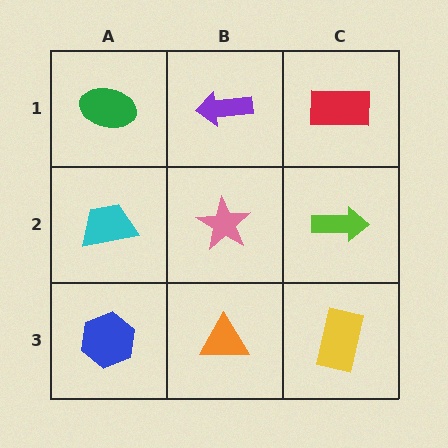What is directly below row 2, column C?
A yellow rectangle.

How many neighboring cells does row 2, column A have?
3.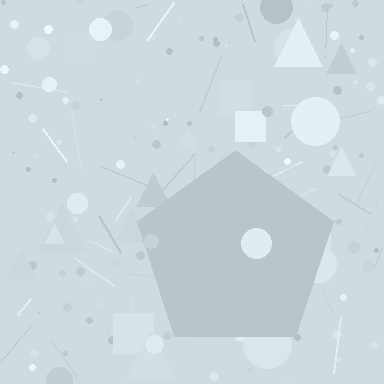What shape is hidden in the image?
A pentagon is hidden in the image.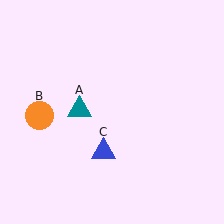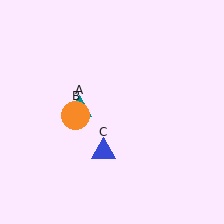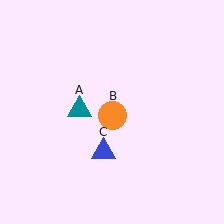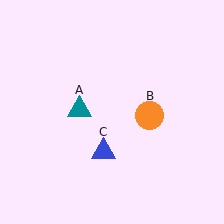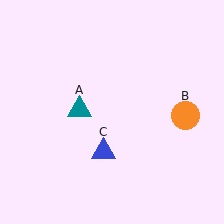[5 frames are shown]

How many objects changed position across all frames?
1 object changed position: orange circle (object B).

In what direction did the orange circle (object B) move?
The orange circle (object B) moved right.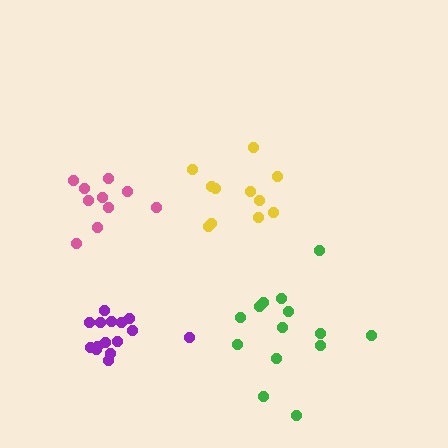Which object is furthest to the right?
The green cluster is rightmost.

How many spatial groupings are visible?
There are 4 spatial groupings.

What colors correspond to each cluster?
The clusters are colored: green, yellow, purple, pink.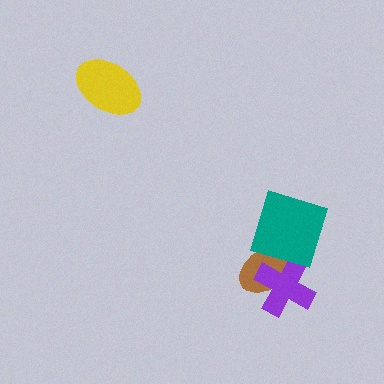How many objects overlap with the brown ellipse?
2 objects overlap with the brown ellipse.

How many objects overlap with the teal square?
1 object overlaps with the teal square.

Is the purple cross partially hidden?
No, no other shape covers it.